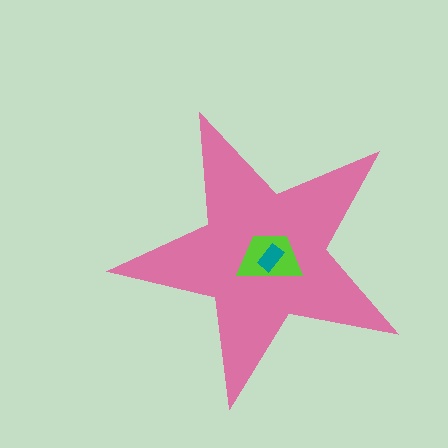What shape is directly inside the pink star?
The lime trapezoid.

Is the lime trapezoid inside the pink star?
Yes.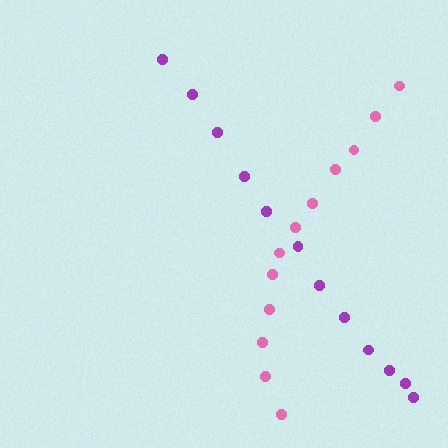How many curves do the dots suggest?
There are 2 distinct paths.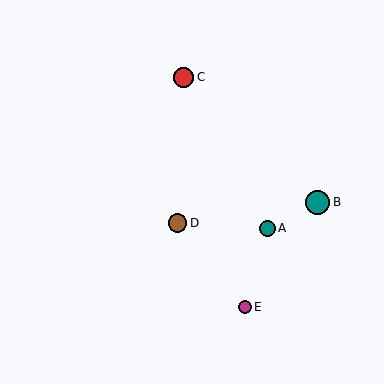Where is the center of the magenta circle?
The center of the magenta circle is at (245, 307).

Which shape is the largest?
The teal circle (labeled B) is the largest.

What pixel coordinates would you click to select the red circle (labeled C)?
Click at (183, 77) to select the red circle C.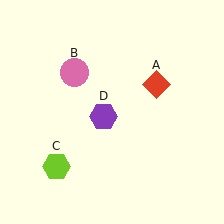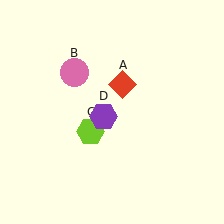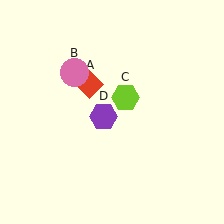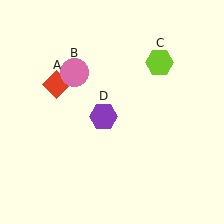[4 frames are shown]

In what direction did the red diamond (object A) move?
The red diamond (object A) moved left.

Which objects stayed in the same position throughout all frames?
Pink circle (object B) and purple hexagon (object D) remained stationary.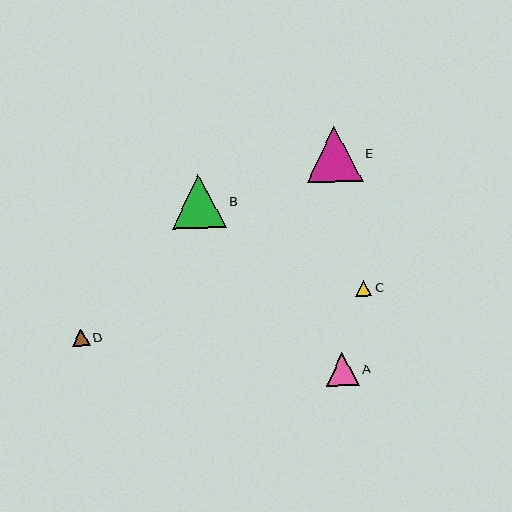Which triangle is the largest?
Triangle E is the largest with a size of approximately 56 pixels.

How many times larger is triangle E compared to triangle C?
Triangle E is approximately 3.4 times the size of triangle C.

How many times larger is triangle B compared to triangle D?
Triangle B is approximately 3.1 times the size of triangle D.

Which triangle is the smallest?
Triangle C is the smallest with a size of approximately 16 pixels.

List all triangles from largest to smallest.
From largest to smallest: E, B, A, D, C.